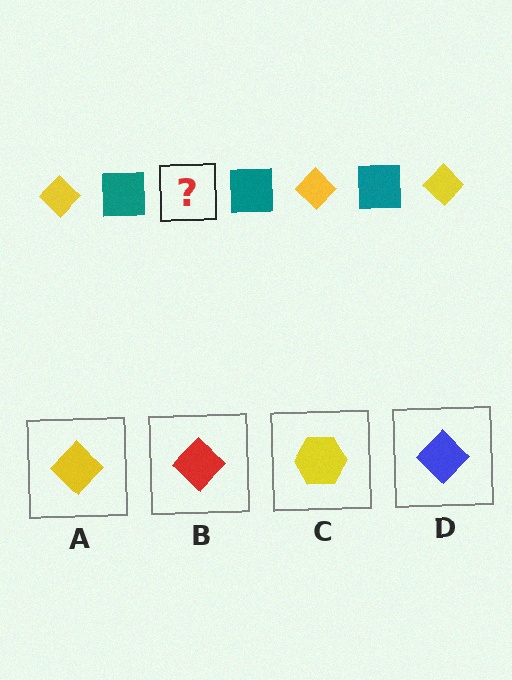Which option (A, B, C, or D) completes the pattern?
A.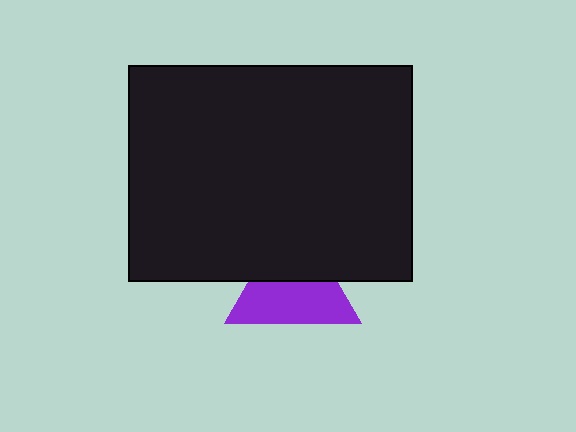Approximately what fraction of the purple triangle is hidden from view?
Roughly 42% of the purple triangle is hidden behind the black rectangle.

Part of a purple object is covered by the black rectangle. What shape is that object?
It is a triangle.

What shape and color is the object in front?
The object in front is a black rectangle.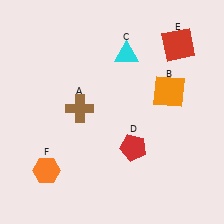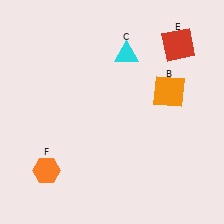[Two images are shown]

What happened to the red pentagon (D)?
The red pentagon (D) was removed in Image 2. It was in the bottom-right area of Image 1.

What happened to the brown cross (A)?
The brown cross (A) was removed in Image 2. It was in the top-left area of Image 1.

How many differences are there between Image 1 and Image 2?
There are 2 differences between the two images.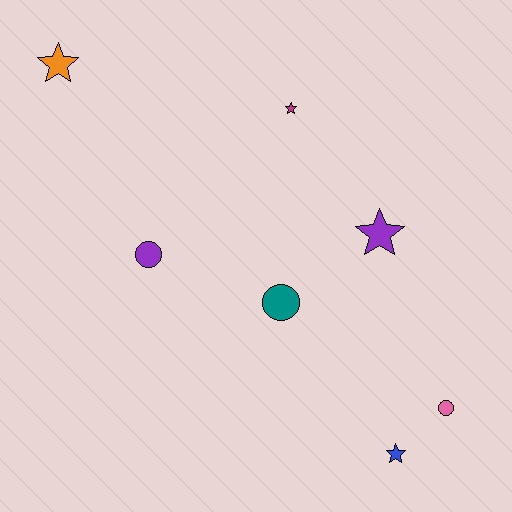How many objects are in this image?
There are 7 objects.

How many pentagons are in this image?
There are no pentagons.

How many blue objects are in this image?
There is 1 blue object.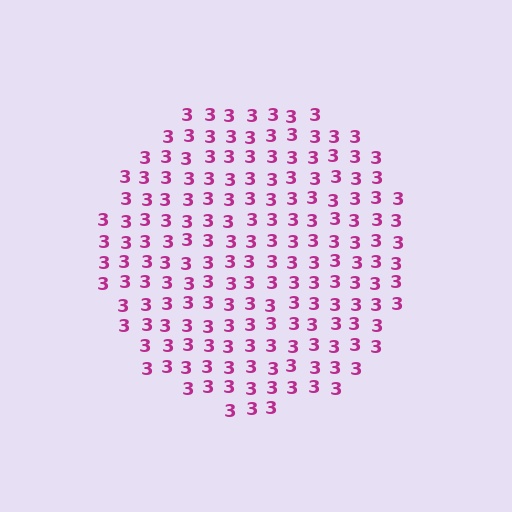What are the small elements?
The small elements are digit 3's.